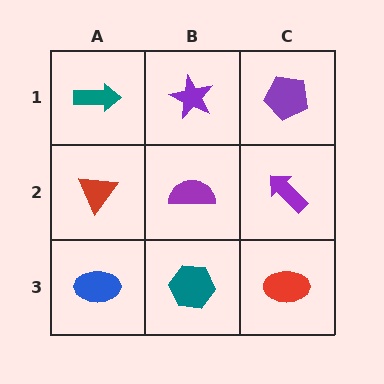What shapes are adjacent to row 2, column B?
A purple star (row 1, column B), a teal hexagon (row 3, column B), a red triangle (row 2, column A), a purple arrow (row 2, column C).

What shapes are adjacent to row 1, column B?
A purple semicircle (row 2, column B), a teal arrow (row 1, column A), a purple pentagon (row 1, column C).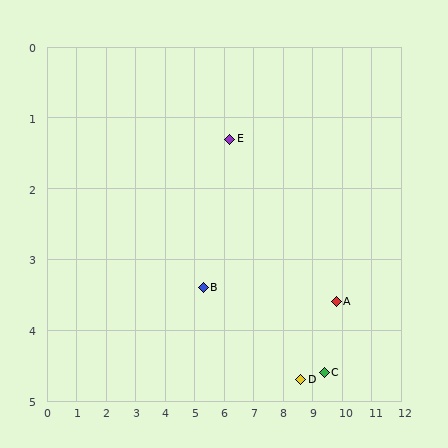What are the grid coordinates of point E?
Point E is at approximately (6.2, 1.3).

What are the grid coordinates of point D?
Point D is at approximately (8.6, 4.7).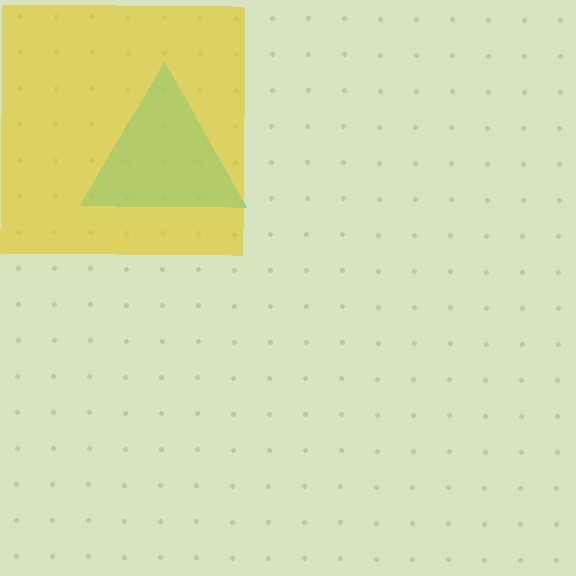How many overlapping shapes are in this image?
There are 2 overlapping shapes in the image.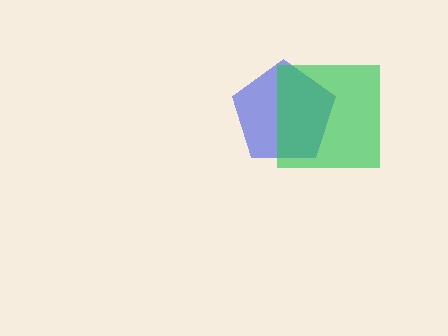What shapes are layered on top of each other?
The layered shapes are: a blue pentagon, a green square.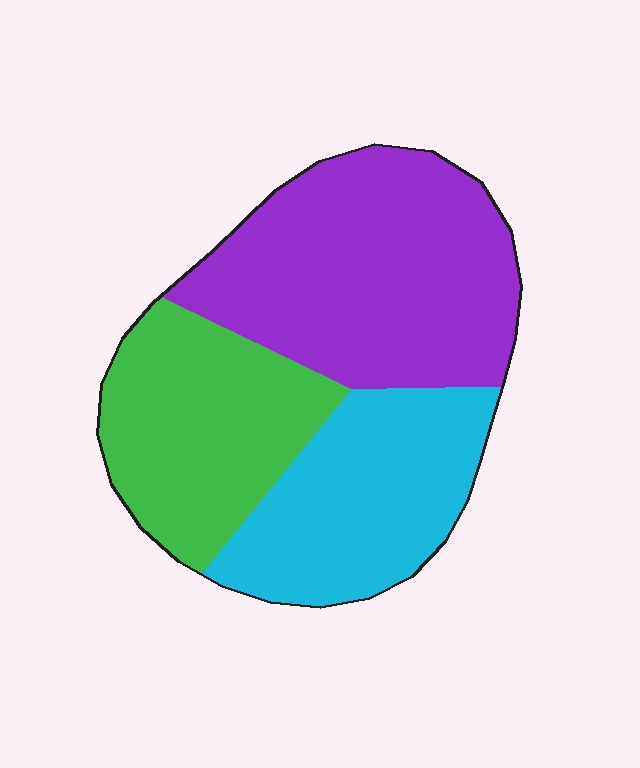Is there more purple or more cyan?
Purple.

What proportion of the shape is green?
Green takes up between a sixth and a third of the shape.